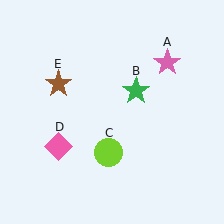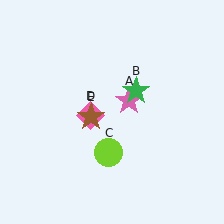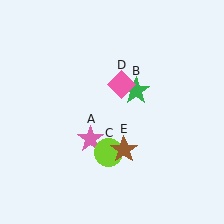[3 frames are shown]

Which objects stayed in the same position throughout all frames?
Green star (object B) and lime circle (object C) remained stationary.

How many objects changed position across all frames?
3 objects changed position: pink star (object A), pink diamond (object D), brown star (object E).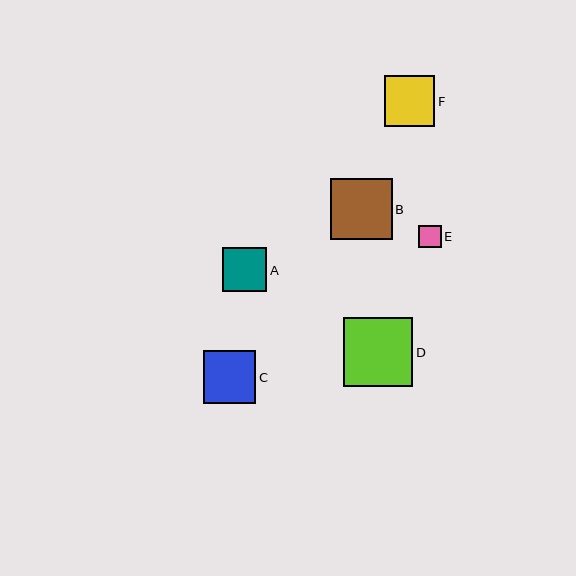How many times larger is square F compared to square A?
Square F is approximately 1.2 times the size of square A.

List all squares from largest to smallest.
From largest to smallest: D, B, C, F, A, E.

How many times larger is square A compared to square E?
Square A is approximately 1.9 times the size of square E.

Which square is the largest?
Square D is the largest with a size of approximately 69 pixels.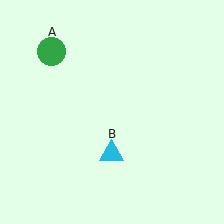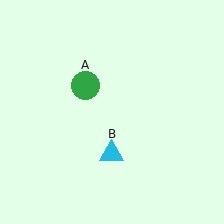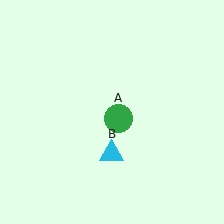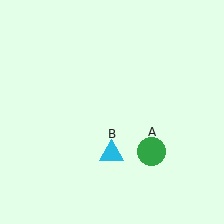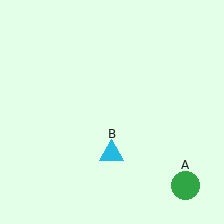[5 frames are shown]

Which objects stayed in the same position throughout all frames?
Cyan triangle (object B) remained stationary.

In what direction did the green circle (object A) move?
The green circle (object A) moved down and to the right.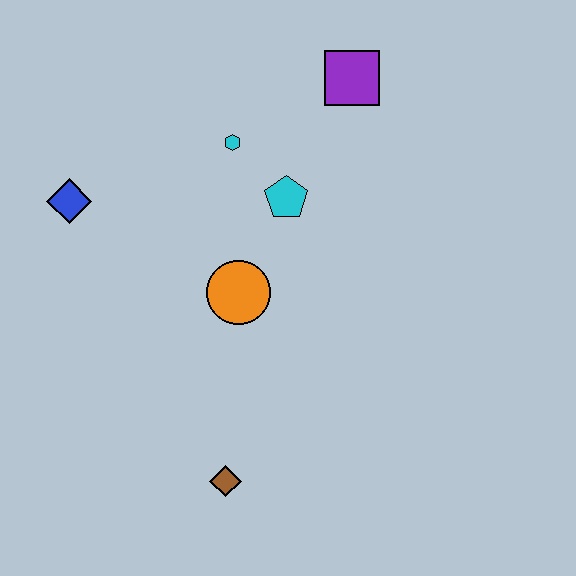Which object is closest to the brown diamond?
The orange circle is closest to the brown diamond.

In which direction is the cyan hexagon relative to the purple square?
The cyan hexagon is to the left of the purple square.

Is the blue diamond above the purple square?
No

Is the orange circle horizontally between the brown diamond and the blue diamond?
No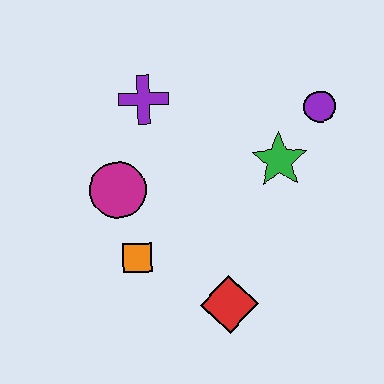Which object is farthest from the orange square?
The purple circle is farthest from the orange square.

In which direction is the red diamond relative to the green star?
The red diamond is below the green star.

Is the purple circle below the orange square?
No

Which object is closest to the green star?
The purple circle is closest to the green star.